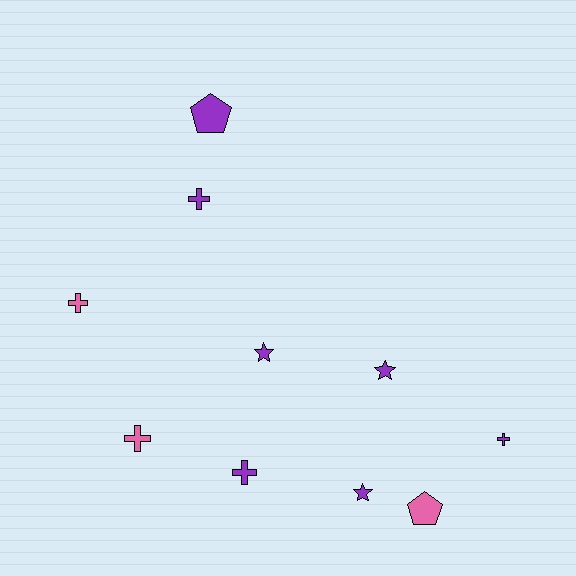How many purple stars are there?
There are 3 purple stars.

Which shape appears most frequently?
Cross, with 5 objects.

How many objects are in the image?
There are 10 objects.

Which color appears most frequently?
Purple, with 7 objects.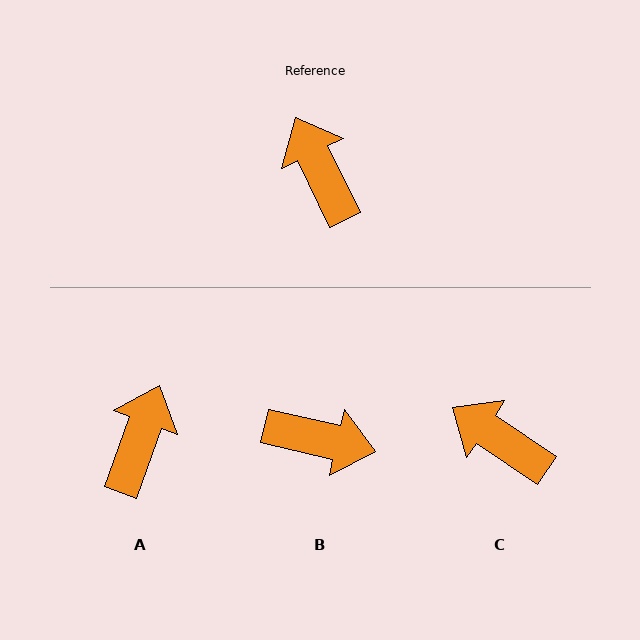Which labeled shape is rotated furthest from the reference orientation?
B, about 129 degrees away.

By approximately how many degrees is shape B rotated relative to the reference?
Approximately 129 degrees clockwise.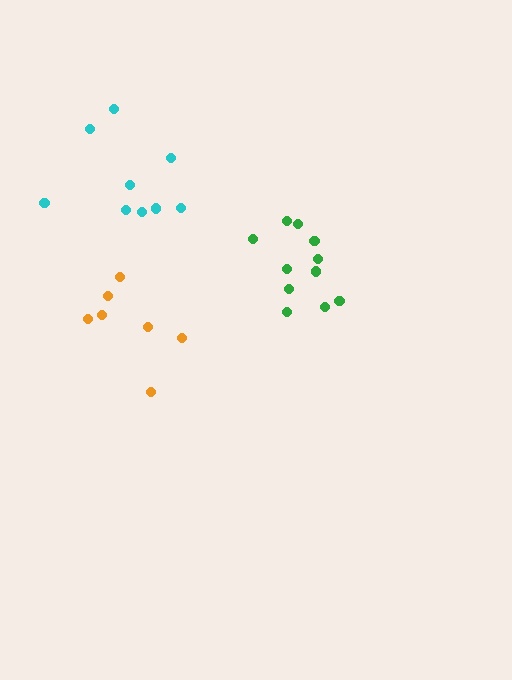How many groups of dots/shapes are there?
There are 3 groups.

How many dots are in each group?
Group 1: 11 dots, Group 2: 9 dots, Group 3: 7 dots (27 total).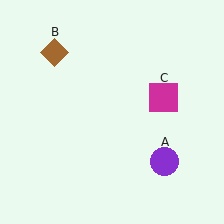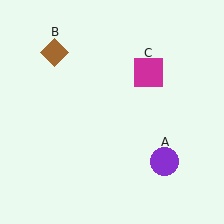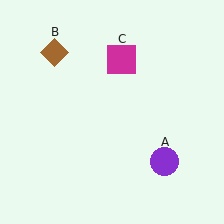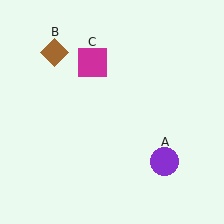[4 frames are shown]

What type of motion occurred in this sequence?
The magenta square (object C) rotated counterclockwise around the center of the scene.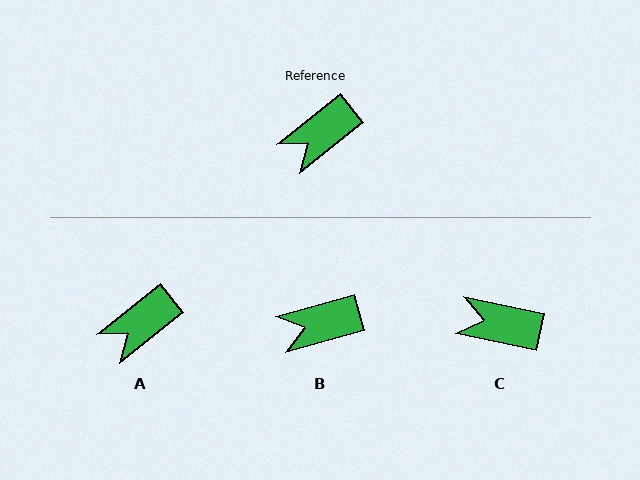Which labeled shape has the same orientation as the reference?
A.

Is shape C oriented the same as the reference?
No, it is off by about 50 degrees.